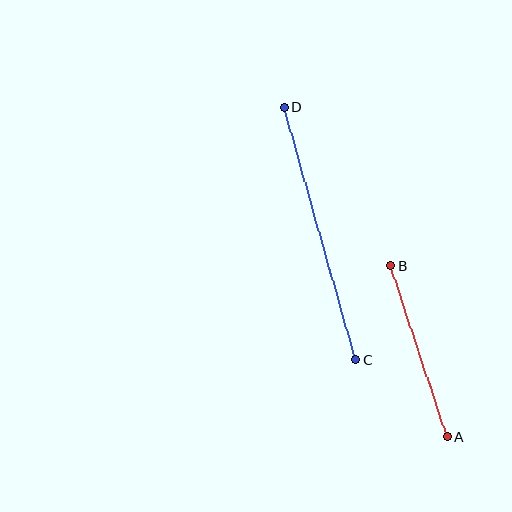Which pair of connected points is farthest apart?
Points C and D are farthest apart.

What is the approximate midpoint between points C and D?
The midpoint is at approximately (320, 234) pixels.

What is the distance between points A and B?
The distance is approximately 180 pixels.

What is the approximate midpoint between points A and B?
The midpoint is at approximately (419, 352) pixels.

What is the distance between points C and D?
The distance is approximately 262 pixels.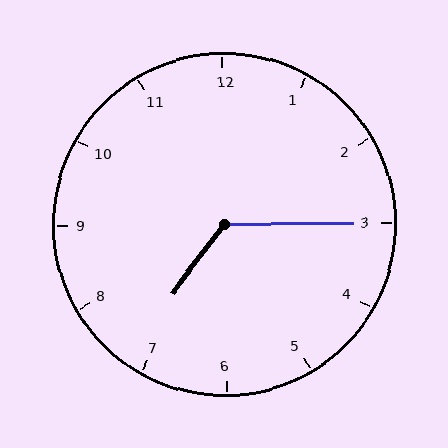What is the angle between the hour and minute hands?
Approximately 128 degrees.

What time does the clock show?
7:15.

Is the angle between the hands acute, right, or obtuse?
It is obtuse.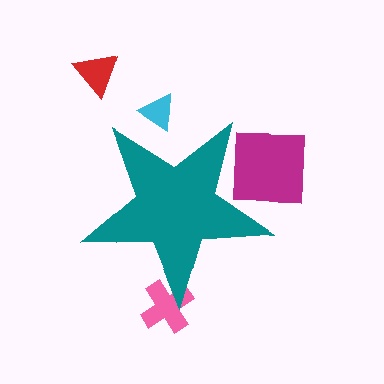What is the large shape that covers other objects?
A teal star.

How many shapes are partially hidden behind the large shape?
3 shapes are partially hidden.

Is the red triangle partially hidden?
No, the red triangle is fully visible.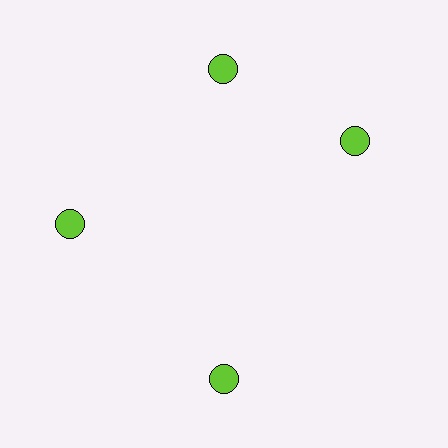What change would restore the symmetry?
The symmetry would be restored by rotating it back into even spacing with its neighbors so that all 4 circles sit at equal angles and equal distance from the center.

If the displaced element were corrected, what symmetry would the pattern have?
It would have 4-fold rotational symmetry — the pattern would map onto itself every 90 degrees.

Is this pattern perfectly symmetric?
No. The 4 lime circles are arranged in a ring, but one element near the 3 o'clock position is rotated out of alignment along the ring, breaking the 4-fold rotational symmetry.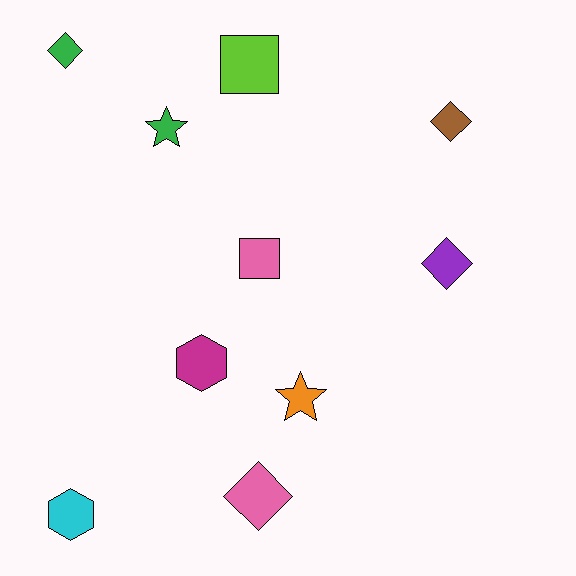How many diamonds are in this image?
There are 4 diamonds.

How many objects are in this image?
There are 10 objects.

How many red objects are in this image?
There are no red objects.